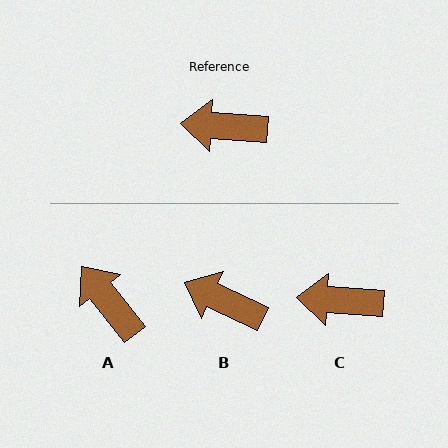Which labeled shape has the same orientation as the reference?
C.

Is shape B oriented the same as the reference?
No, it is off by about 21 degrees.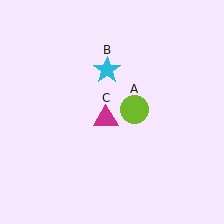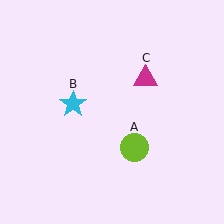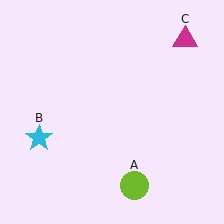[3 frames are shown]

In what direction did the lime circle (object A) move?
The lime circle (object A) moved down.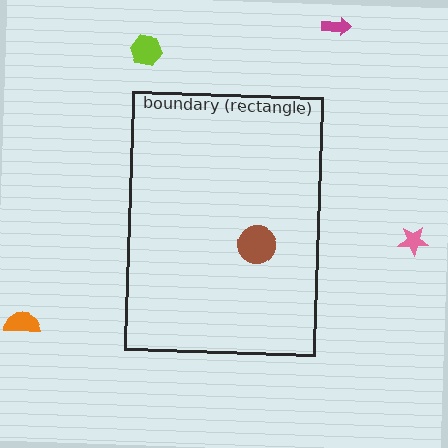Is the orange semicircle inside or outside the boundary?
Outside.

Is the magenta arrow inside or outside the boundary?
Outside.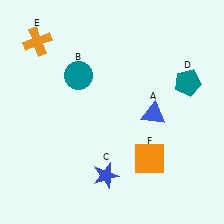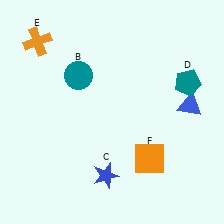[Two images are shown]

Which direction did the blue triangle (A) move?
The blue triangle (A) moved right.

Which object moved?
The blue triangle (A) moved right.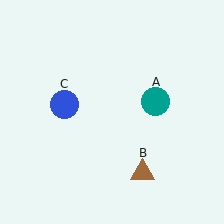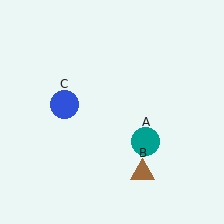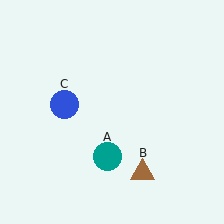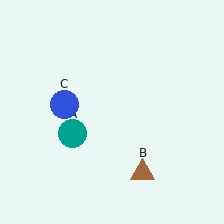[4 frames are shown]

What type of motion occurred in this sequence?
The teal circle (object A) rotated clockwise around the center of the scene.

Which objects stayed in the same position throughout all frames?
Brown triangle (object B) and blue circle (object C) remained stationary.